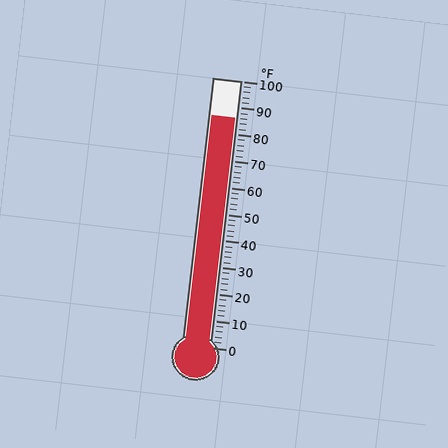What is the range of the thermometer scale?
The thermometer scale ranges from 0°F to 100°F.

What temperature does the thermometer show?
The thermometer shows approximately 86°F.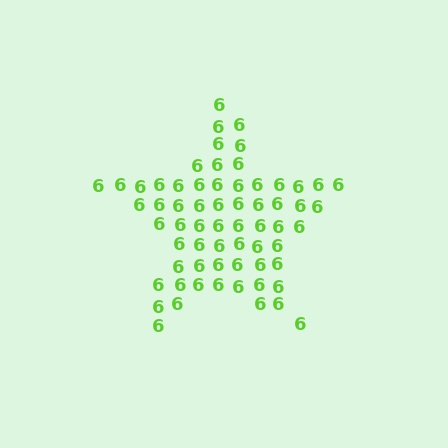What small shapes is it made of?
It is made of small digit 6's.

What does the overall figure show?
The overall figure shows a star.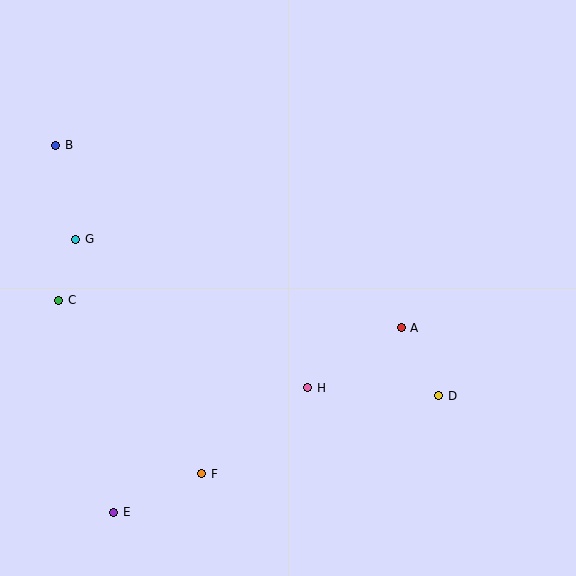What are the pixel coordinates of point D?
Point D is at (439, 396).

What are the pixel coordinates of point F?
Point F is at (202, 474).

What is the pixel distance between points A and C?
The distance between A and C is 344 pixels.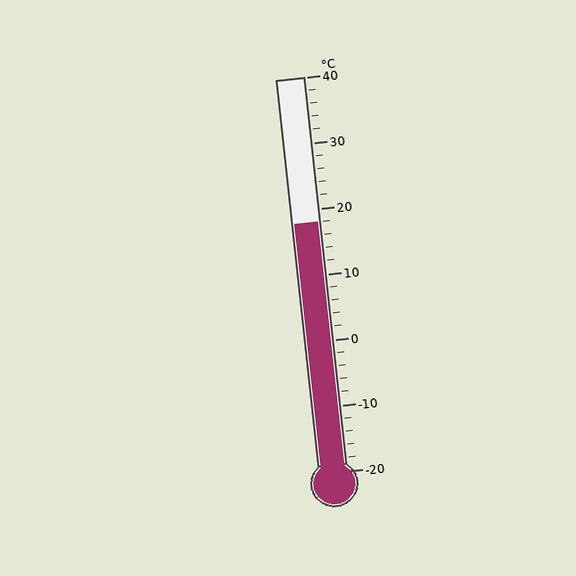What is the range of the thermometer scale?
The thermometer scale ranges from -20°C to 40°C.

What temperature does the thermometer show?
The thermometer shows approximately 18°C.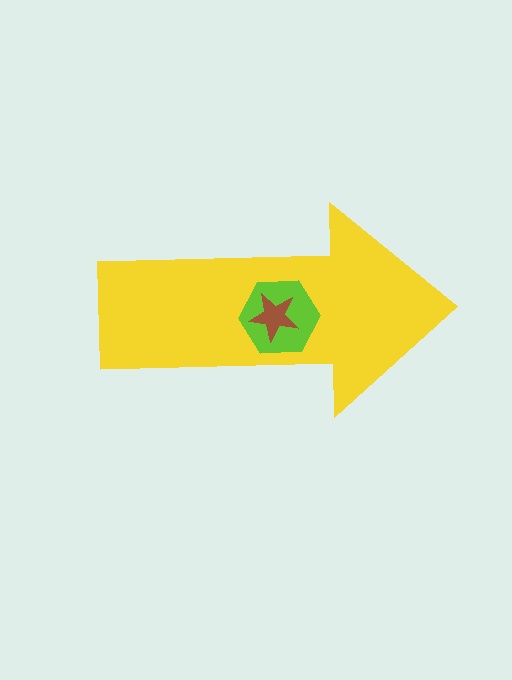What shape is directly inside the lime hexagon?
The brown star.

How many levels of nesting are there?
3.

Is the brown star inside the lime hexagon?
Yes.